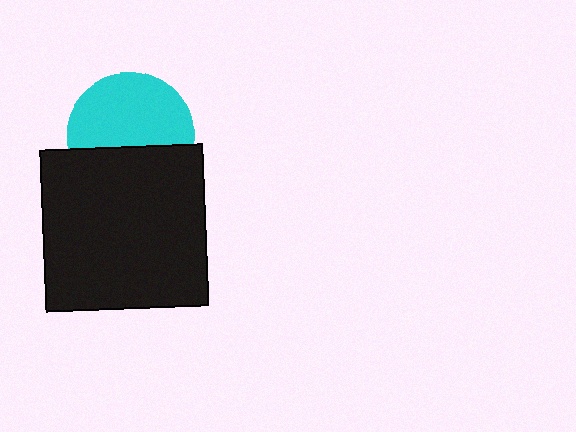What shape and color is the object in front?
The object in front is a black square.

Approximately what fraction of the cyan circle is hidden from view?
Roughly 40% of the cyan circle is hidden behind the black square.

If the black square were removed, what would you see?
You would see the complete cyan circle.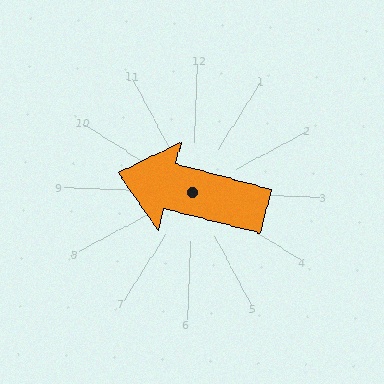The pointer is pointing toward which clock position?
Roughly 9 o'clock.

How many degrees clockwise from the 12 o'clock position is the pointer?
Approximately 282 degrees.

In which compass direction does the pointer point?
West.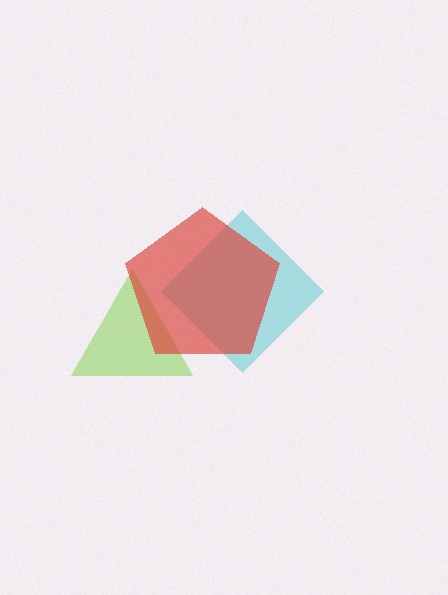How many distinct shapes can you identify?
There are 3 distinct shapes: a lime triangle, a cyan diamond, a red pentagon.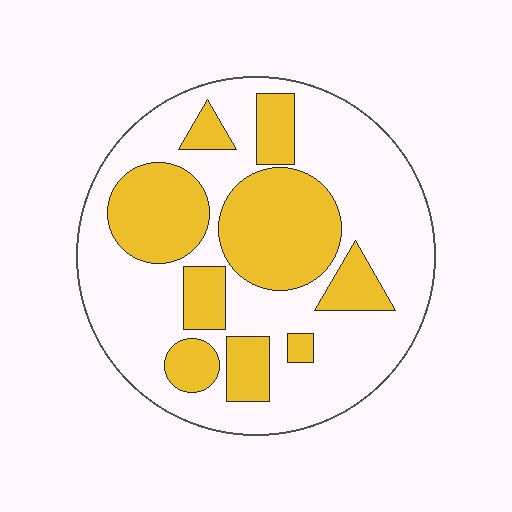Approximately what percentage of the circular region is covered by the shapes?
Approximately 35%.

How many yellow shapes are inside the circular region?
9.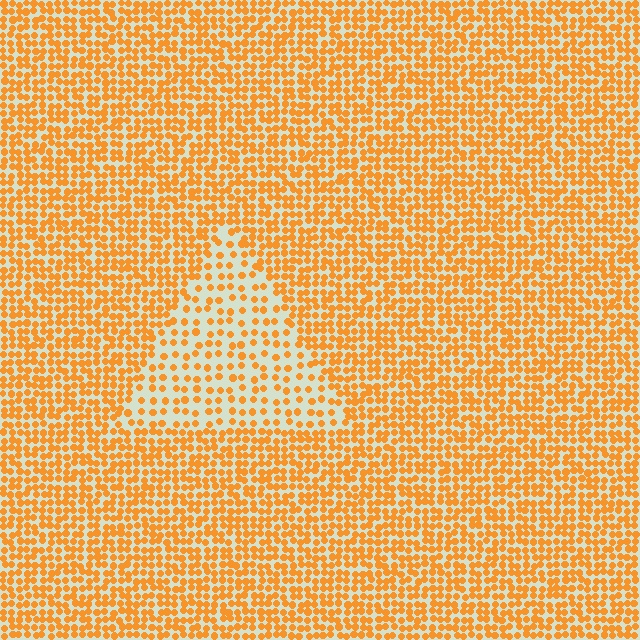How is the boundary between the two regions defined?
The boundary is defined by a change in element density (approximately 2.1x ratio). All elements are the same color, size, and shape.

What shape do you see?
I see a triangle.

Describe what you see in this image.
The image contains small orange elements arranged at two different densities. A triangle-shaped region is visible where the elements are less densely packed than the surrounding area.